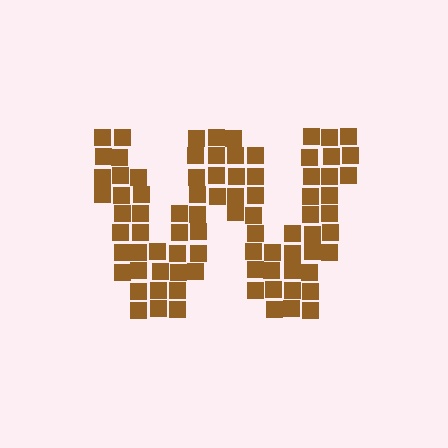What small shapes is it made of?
It is made of small squares.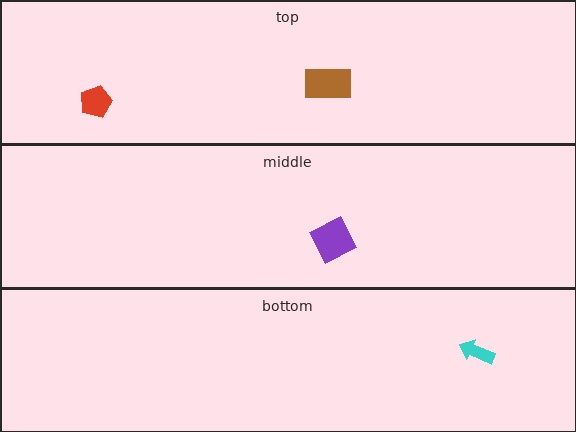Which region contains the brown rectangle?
The top region.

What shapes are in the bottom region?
The cyan arrow.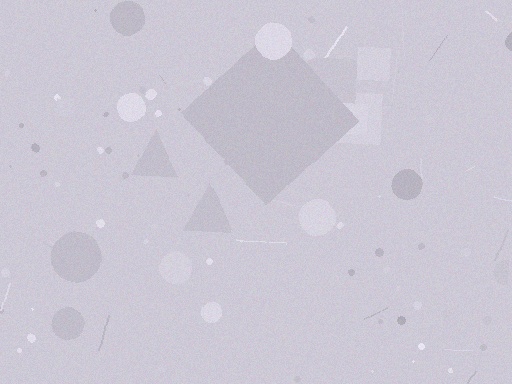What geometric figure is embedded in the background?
A diamond is embedded in the background.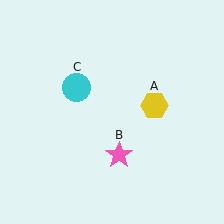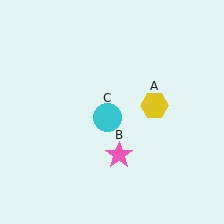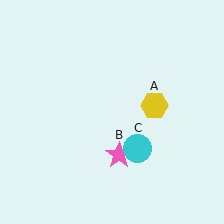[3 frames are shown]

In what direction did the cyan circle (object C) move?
The cyan circle (object C) moved down and to the right.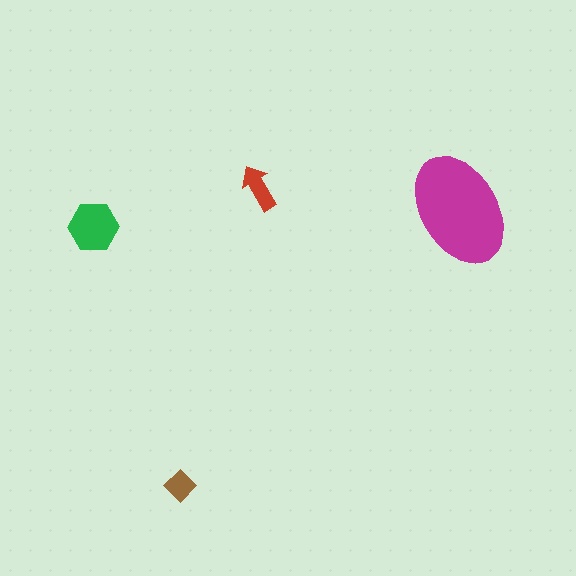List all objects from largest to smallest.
The magenta ellipse, the green hexagon, the red arrow, the brown diamond.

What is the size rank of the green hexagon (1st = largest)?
2nd.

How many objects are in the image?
There are 4 objects in the image.